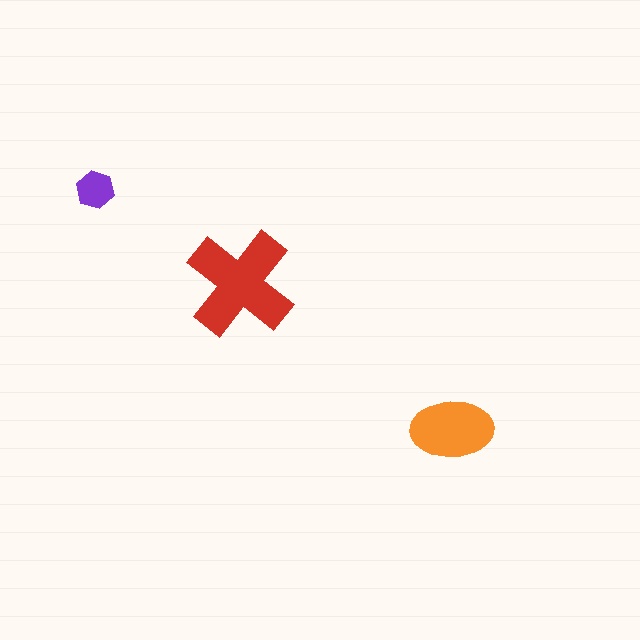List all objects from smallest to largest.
The purple hexagon, the orange ellipse, the red cross.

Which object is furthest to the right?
The orange ellipse is rightmost.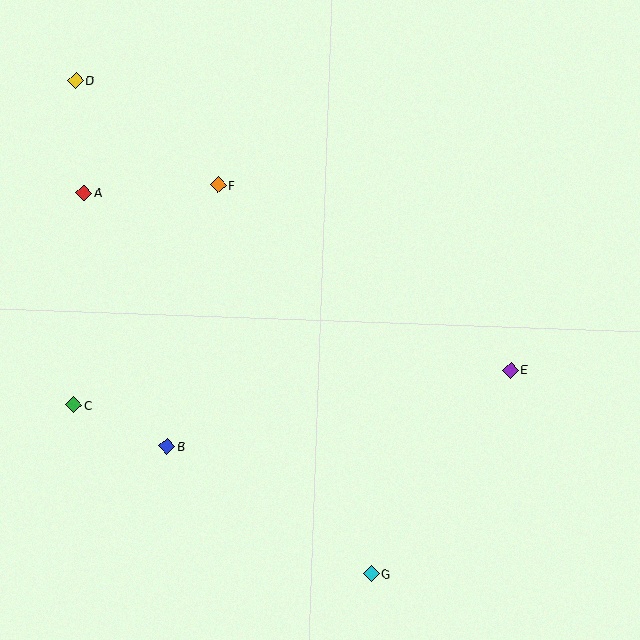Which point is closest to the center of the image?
Point F at (218, 185) is closest to the center.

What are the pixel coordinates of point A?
Point A is at (84, 193).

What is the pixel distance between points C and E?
The distance between C and E is 438 pixels.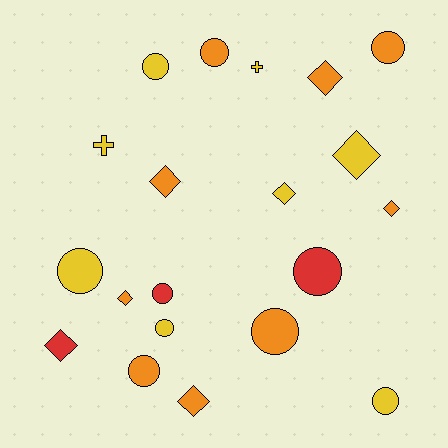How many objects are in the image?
There are 20 objects.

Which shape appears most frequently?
Circle, with 10 objects.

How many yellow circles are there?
There are 4 yellow circles.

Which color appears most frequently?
Orange, with 9 objects.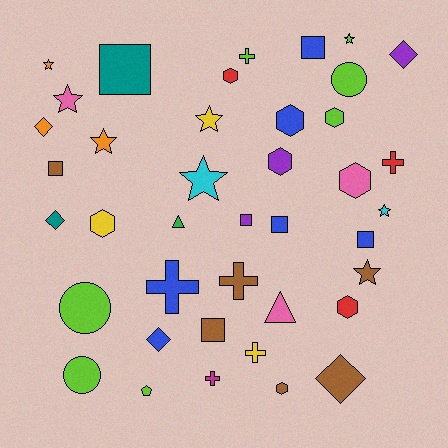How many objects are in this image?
There are 40 objects.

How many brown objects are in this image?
There are 6 brown objects.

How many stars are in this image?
There are 8 stars.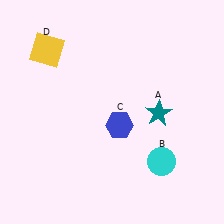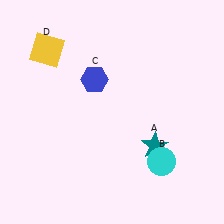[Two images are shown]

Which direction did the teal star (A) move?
The teal star (A) moved down.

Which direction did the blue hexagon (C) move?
The blue hexagon (C) moved up.